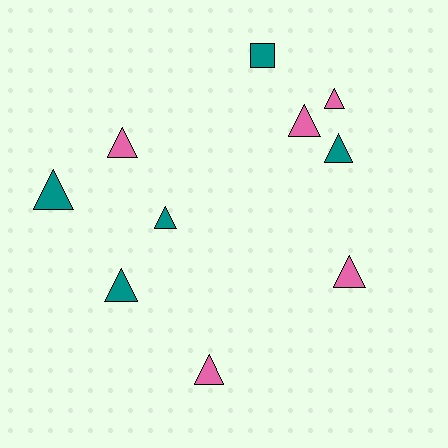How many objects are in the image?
There are 10 objects.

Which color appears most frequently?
Teal, with 5 objects.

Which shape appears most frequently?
Triangle, with 9 objects.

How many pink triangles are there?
There are 5 pink triangles.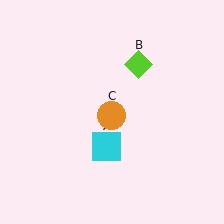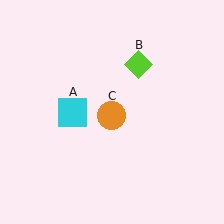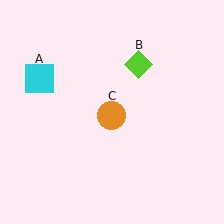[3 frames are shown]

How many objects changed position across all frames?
1 object changed position: cyan square (object A).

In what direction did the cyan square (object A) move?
The cyan square (object A) moved up and to the left.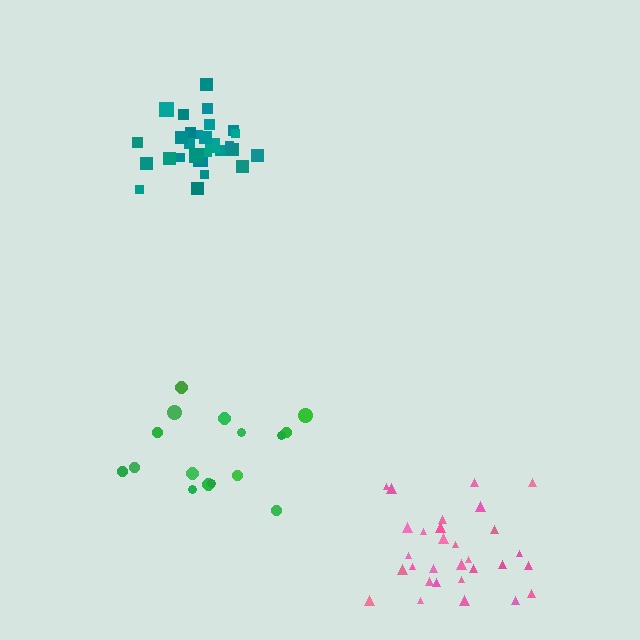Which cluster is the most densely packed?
Teal.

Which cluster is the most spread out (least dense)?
Green.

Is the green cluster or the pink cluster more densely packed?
Pink.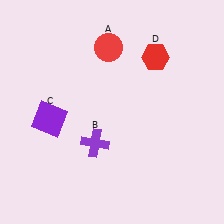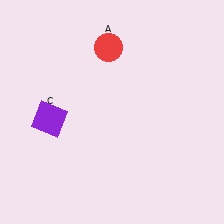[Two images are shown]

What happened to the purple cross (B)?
The purple cross (B) was removed in Image 2. It was in the bottom-left area of Image 1.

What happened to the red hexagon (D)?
The red hexagon (D) was removed in Image 2. It was in the top-right area of Image 1.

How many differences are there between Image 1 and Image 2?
There are 2 differences between the two images.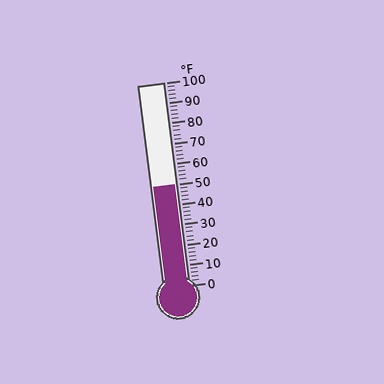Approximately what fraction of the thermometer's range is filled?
The thermometer is filled to approximately 50% of its range.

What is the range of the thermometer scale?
The thermometer scale ranges from 0°F to 100°F.